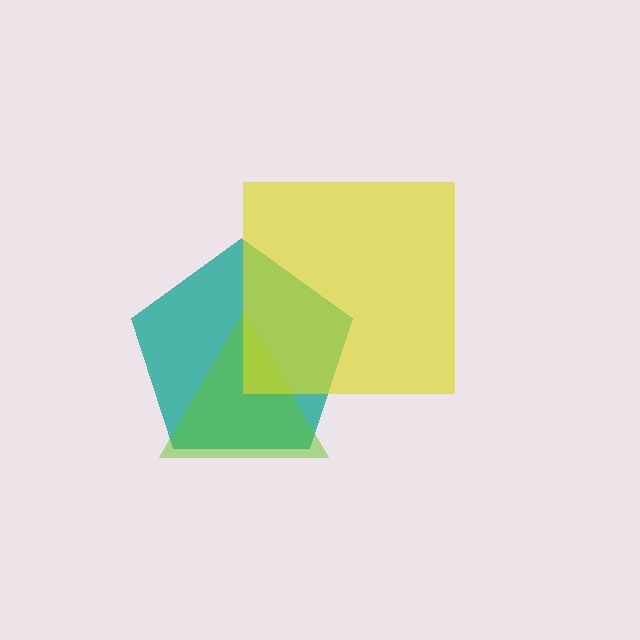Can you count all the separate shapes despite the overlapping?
Yes, there are 3 separate shapes.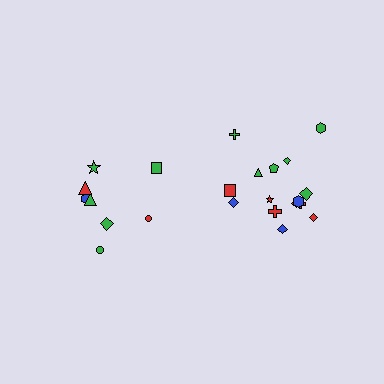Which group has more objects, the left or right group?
The right group.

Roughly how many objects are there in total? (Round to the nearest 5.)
Roughly 25 objects in total.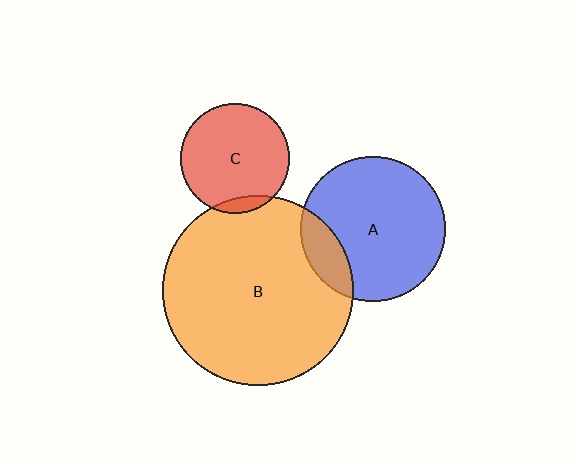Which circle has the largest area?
Circle B (orange).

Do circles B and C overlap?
Yes.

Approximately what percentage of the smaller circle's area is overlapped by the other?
Approximately 5%.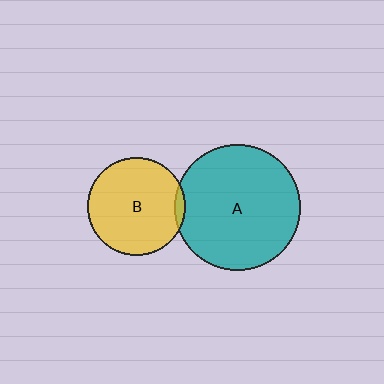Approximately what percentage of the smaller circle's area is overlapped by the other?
Approximately 5%.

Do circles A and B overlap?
Yes.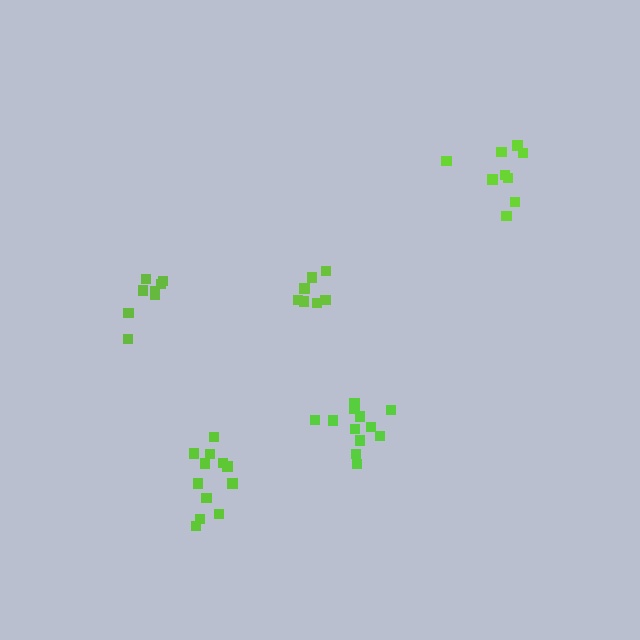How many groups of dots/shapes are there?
There are 5 groups.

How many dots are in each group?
Group 1: 12 dots, Group 2: 12 dots, Group 3: 9 dots, Group 4: 7 dots, Group 5: 8 dots (48 total).